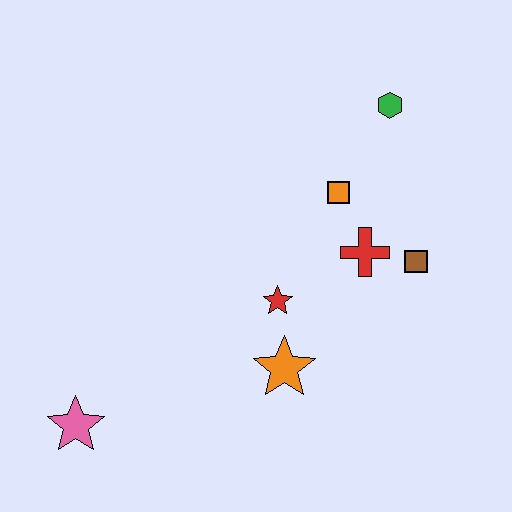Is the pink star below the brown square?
Yes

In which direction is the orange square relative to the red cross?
The orange square is above the red cross.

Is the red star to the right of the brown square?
No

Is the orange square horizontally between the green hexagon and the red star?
Yes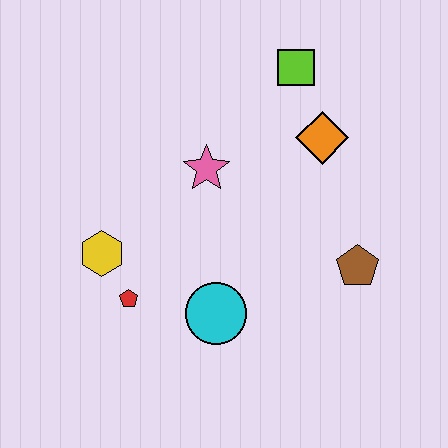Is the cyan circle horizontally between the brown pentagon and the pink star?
Yes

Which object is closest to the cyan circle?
The red pentagon is closest to the cyan circle.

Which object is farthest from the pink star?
The brown pentagon is farthest from the pink star.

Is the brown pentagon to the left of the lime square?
No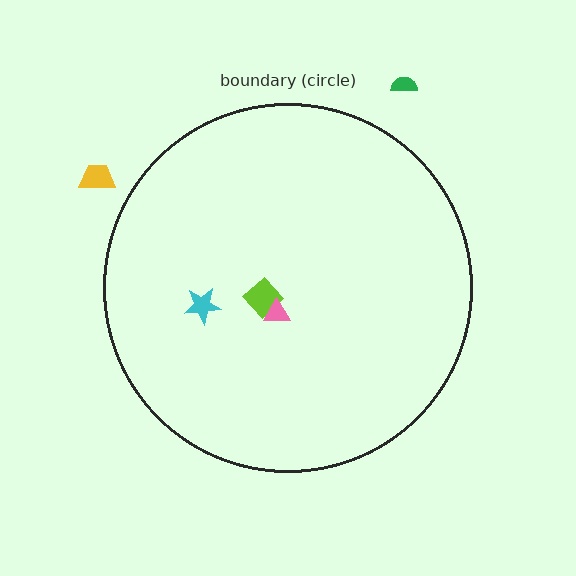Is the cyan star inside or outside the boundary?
Inside.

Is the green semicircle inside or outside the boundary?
Outside.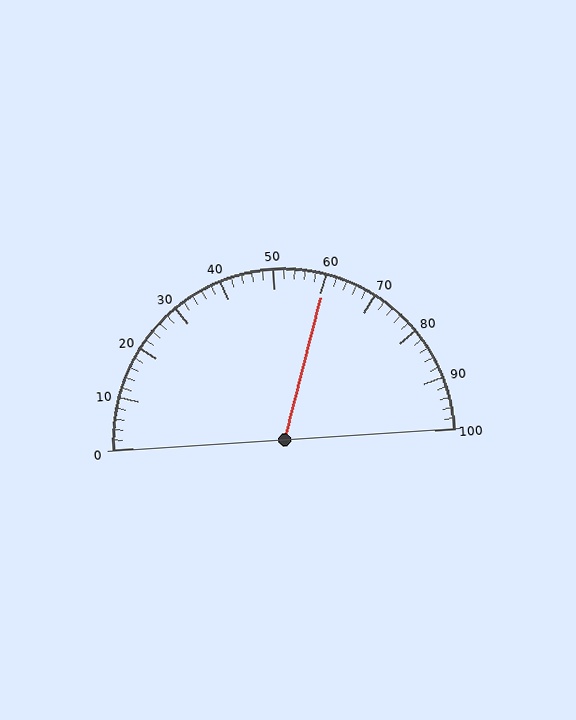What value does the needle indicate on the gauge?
The needle indicates approximately 60.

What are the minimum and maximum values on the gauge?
The gauge ranges from 0 to 100.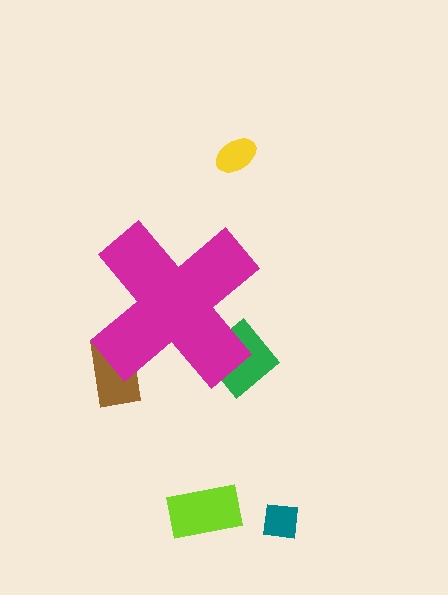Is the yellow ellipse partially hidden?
No, the yellow ellipse is fully visible.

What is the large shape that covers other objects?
A magenta cross.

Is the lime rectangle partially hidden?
No, the lime rectangle is fully visible.